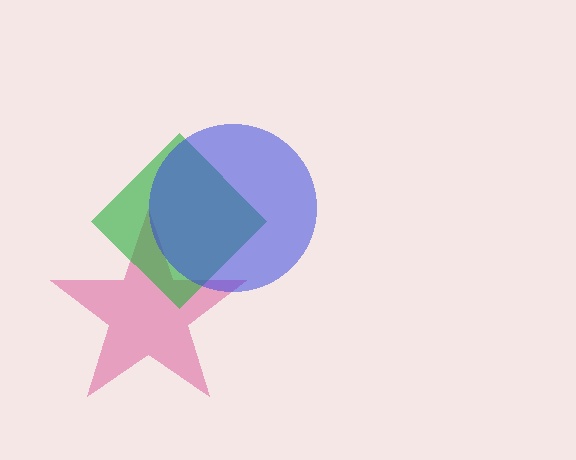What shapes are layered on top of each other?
The layered shapes are: a pink star, a green diamond, a blue circle.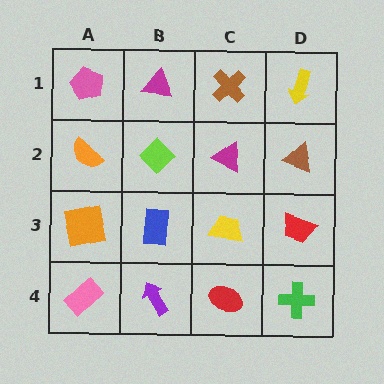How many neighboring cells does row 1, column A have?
2.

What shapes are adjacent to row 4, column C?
A yellow trapezoid (row 3, column C), a purple arrow (row 4, column B), a green cross (row 4, column D).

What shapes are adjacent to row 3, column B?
A lime diamond (row 2, column B), a purple arrow (row 4, column B), an orange square (row 3, column A), a yellow trapezoid (row 3, column C).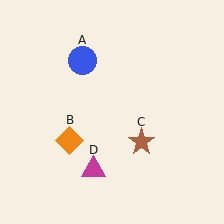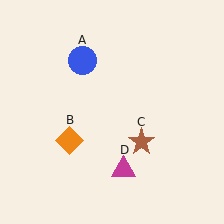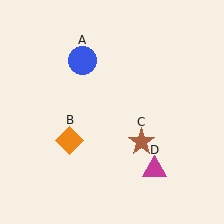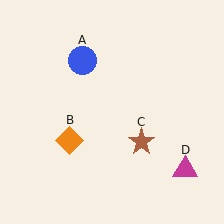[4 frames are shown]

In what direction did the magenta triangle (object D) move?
The magenta triangle (object D) moved right.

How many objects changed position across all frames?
1 object changed position: magenta triangle (object D).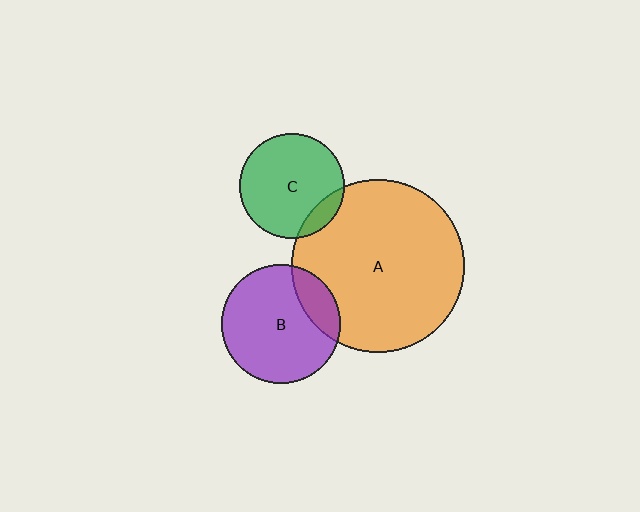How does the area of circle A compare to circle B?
Approximately 2.1 times.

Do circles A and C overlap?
Yes.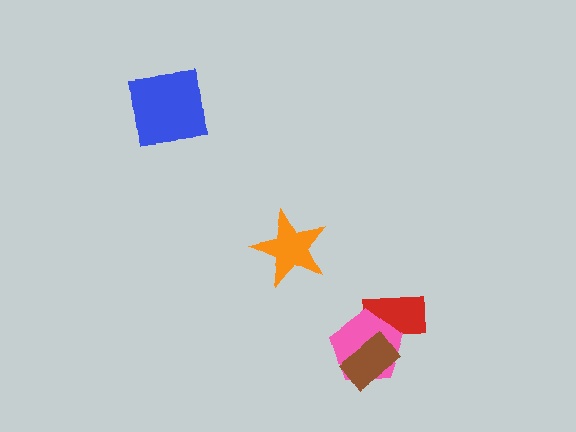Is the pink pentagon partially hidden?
Yes, it is partially covered by another shape.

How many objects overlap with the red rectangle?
2 objects overlap with the red rectangle.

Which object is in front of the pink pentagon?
The brown rectangle is in front of the pink pentagon.